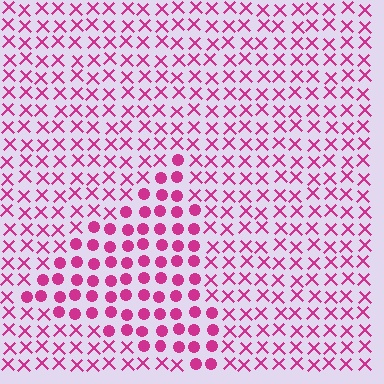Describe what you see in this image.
The image is filled with small magenta elements arranged in a uniform grid. A triangle-shaped region contains circles, while the surrounding area contains X marks. The boundary is defined purely by the change in element shape.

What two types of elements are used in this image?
The image uses circles inside the triangle region and X marks outside it.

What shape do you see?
I see a triangle.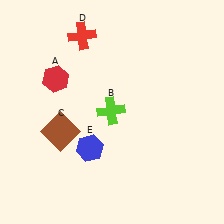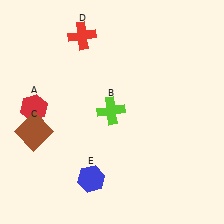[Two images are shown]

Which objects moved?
The objects that moved are: the red hexagon (A), the brown square (C), the blue hexagon (E).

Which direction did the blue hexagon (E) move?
The blue hexagon (E) moved down.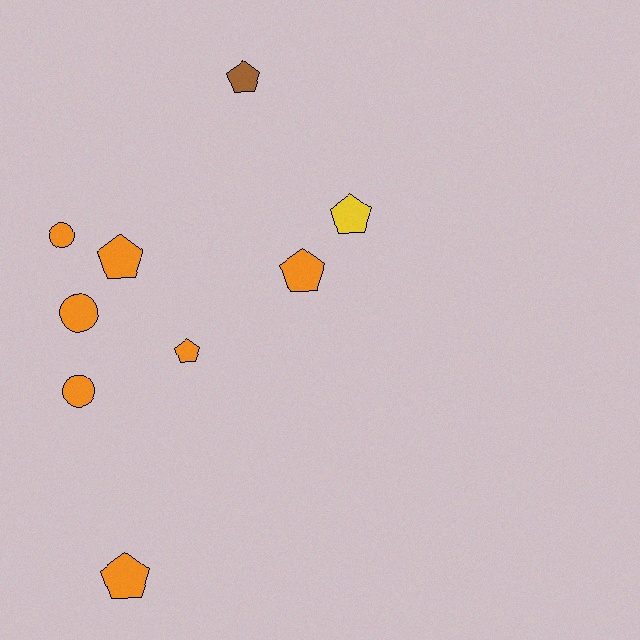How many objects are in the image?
There are 9 objects.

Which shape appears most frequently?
Pentagon, with 6 objects.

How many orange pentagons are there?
There are 4 orange pentagons.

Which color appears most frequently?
Orange, with 7 objects.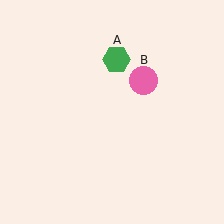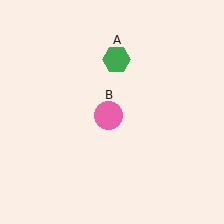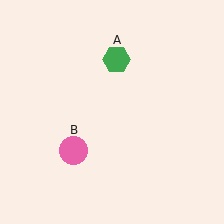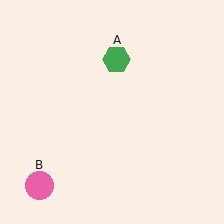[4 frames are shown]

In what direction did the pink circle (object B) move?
The pink circle (object B) moved down and to the left.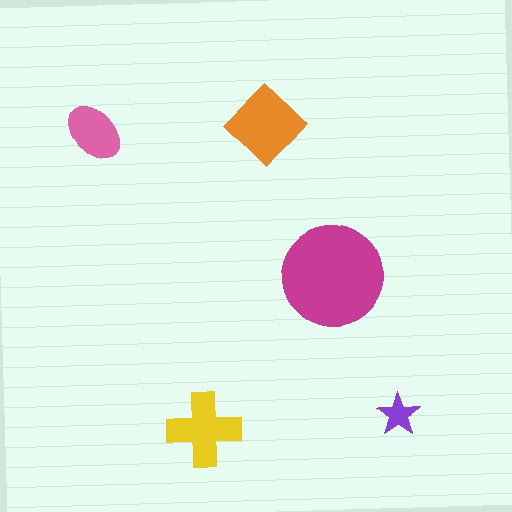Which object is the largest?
The magenta circle.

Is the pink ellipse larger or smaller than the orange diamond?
Smaller.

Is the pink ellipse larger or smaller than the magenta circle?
Smaller.